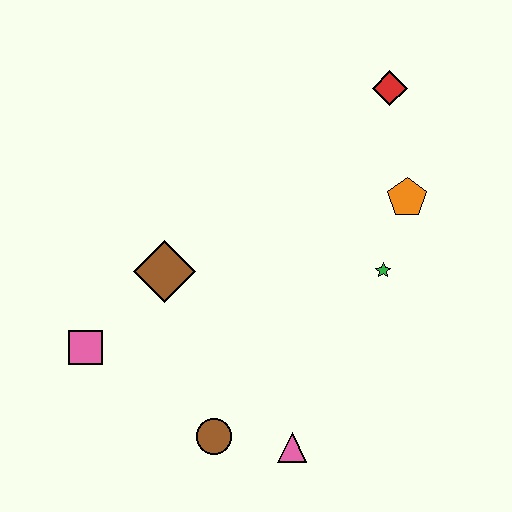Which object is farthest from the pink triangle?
The red diamond is farthest from the pink triangle.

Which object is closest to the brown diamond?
The pink square is closest to the brown diamond.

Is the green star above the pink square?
Yes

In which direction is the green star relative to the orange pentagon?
The green star is below the orange pentagon.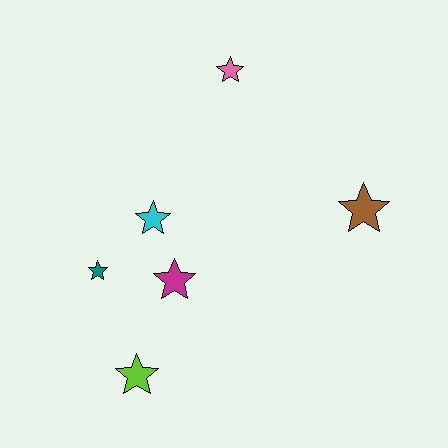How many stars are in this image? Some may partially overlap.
There are 6 stars.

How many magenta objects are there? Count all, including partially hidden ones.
There is 1 magenta object.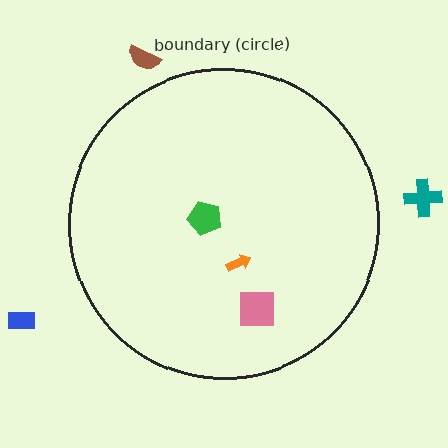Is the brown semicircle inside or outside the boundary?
Outside.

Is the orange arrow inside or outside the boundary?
Inside.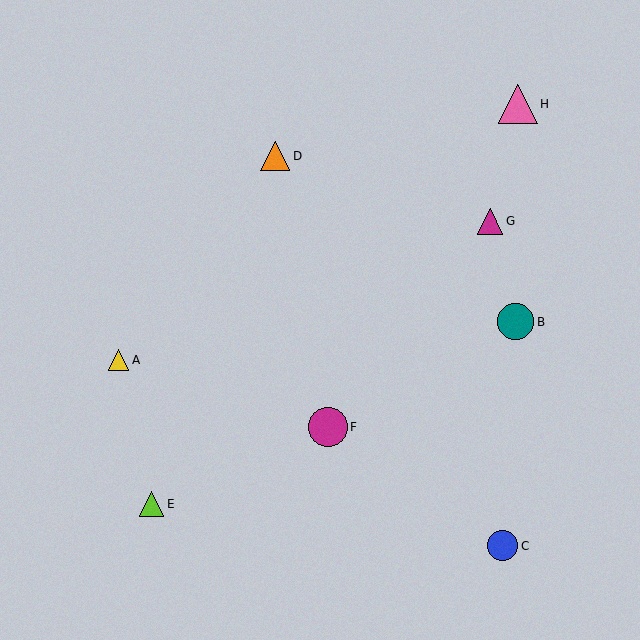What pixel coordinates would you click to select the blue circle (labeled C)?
Click at (503, 546) to select the blue circle C.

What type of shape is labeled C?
Shape C is a blue circle.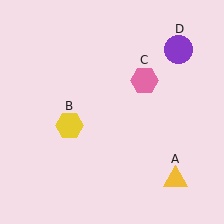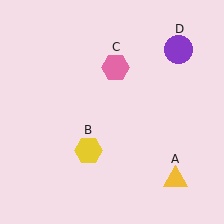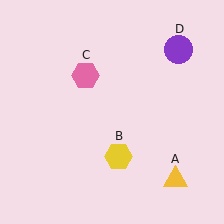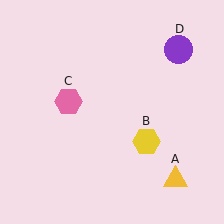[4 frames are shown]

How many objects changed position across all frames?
2 objects changed position: yellow hexagon (object B), pink hexagon (object C).